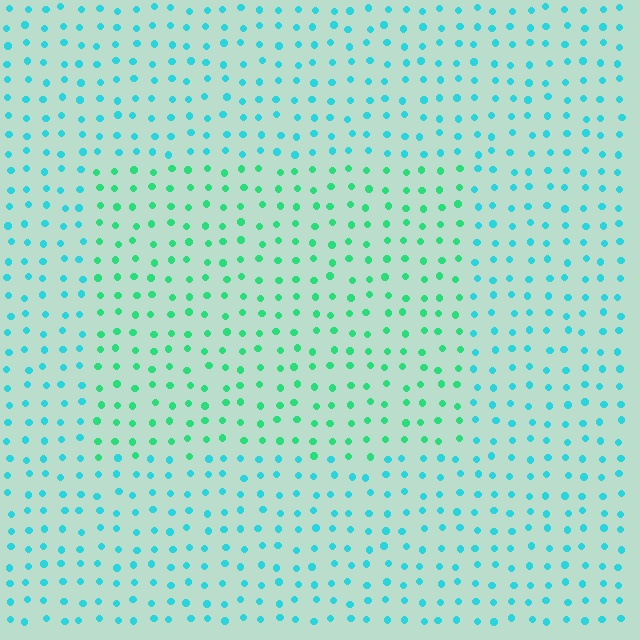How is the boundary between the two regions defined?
The boundary is defined purely by a slight shift in hue (about 36 degrees). Spacing, size, and orientation are identical on both sides.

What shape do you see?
I see a rectangle.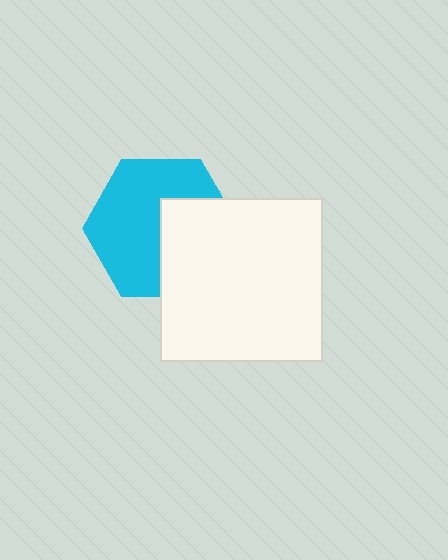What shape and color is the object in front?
The object in front is a white square.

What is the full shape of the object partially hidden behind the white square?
The partially hidden object is a cyan hexagon.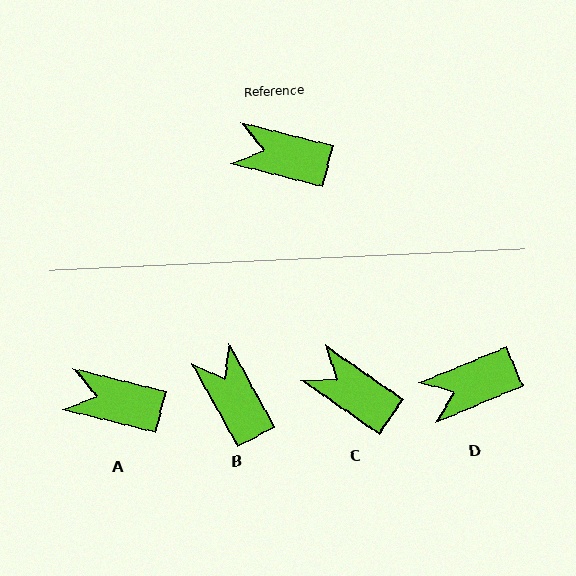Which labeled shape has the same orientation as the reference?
A.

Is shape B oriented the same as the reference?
No, it is off by about 47 degrees.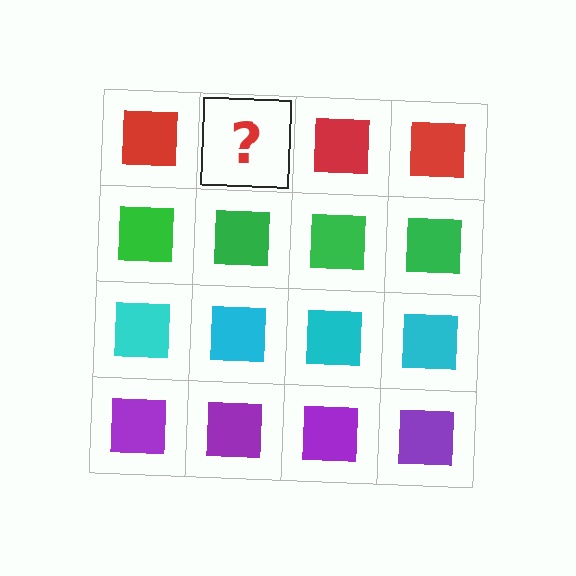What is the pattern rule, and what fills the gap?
The rule is that each row has a consistent color. The gap should be filled with a red square.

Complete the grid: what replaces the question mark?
The question mark should be replaced with a red square.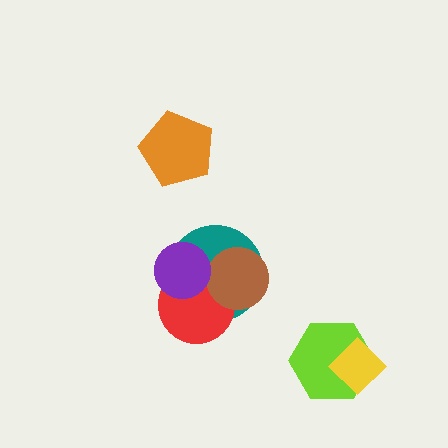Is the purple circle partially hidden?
No, no other shape covers it.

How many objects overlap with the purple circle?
2 objects overlap with the purple circle.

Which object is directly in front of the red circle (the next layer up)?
The brown circle is directly in front of the red circle.